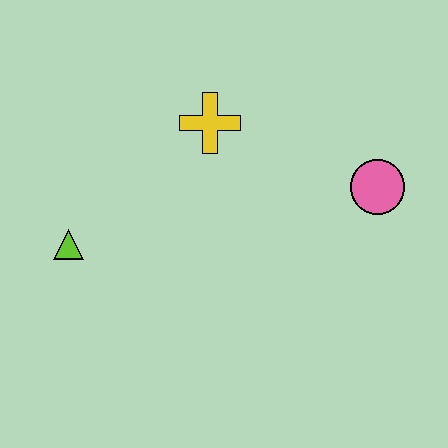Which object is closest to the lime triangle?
The yellow cross is closest to the lime triangle.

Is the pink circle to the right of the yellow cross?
Yes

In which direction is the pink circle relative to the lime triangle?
The pink circle is to the right of the lime triangle.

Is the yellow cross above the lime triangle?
Yes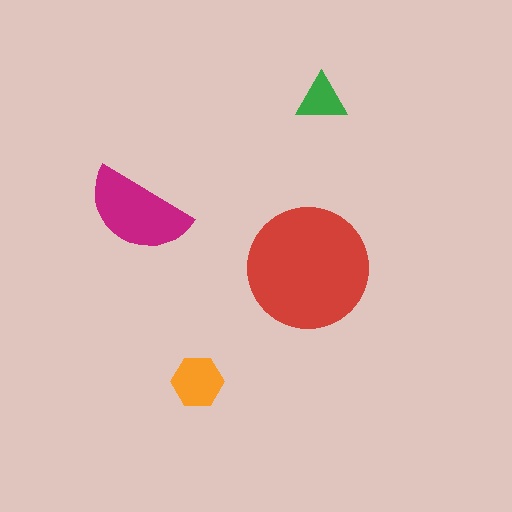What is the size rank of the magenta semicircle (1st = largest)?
2nd.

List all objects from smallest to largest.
The green triangle, the orange hexagon, the magenta semicircle, the red circle.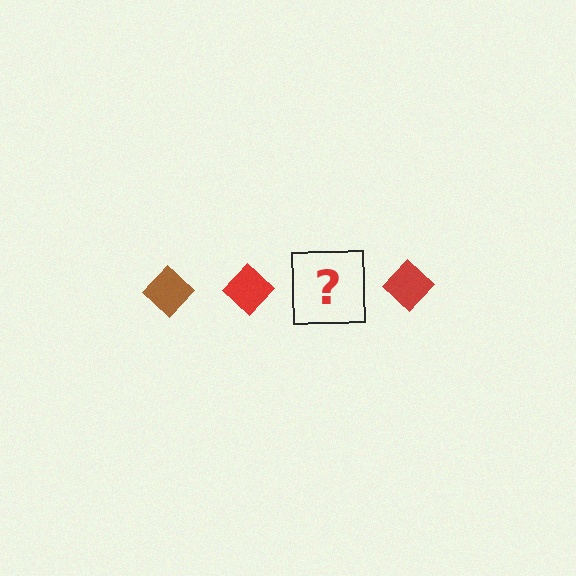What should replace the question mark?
The question mark should be replaced with a brown diamond.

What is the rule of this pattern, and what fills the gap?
The rule is that the pattern cycles through brown, red diamonds. The gap should be filled with a brown diamond.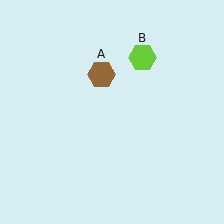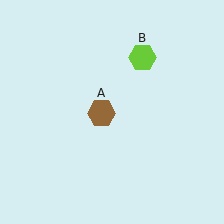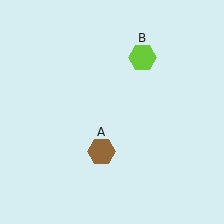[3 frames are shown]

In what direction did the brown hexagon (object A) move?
The brown hexagon (object A) moved down.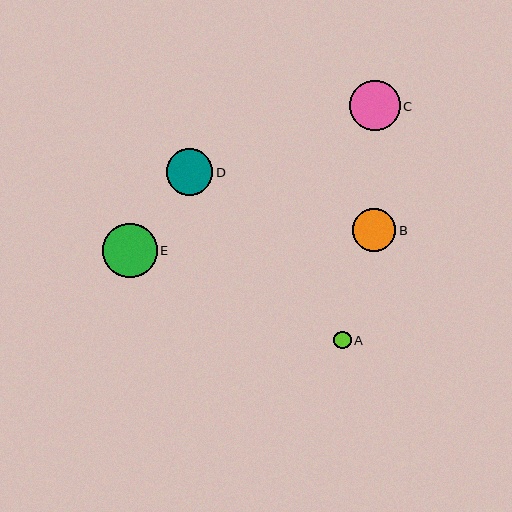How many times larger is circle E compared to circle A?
Circle E is approximately 3.1 times the size of circle A.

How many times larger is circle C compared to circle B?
Circle C is approximately 1.2 times the size of circle B.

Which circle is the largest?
Circle E is the largest with a size of approximately 55 pixels.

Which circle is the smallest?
Circle A is the smallest with a size of approximately 17 pixels.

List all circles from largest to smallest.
From largest to smallest: E, C, D, B, A.